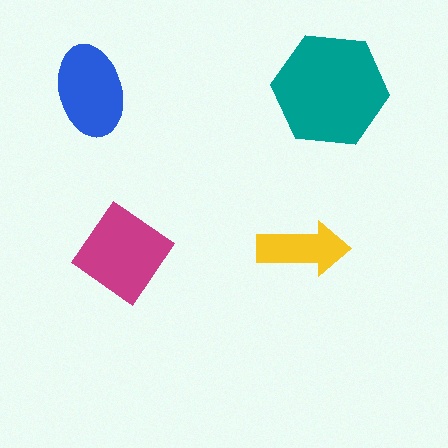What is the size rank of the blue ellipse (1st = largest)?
3rd.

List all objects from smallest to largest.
The yellow arrow, the blue ellipse, the magenta diamond, the teal hexagon.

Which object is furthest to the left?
The blue ellipse is leftmost.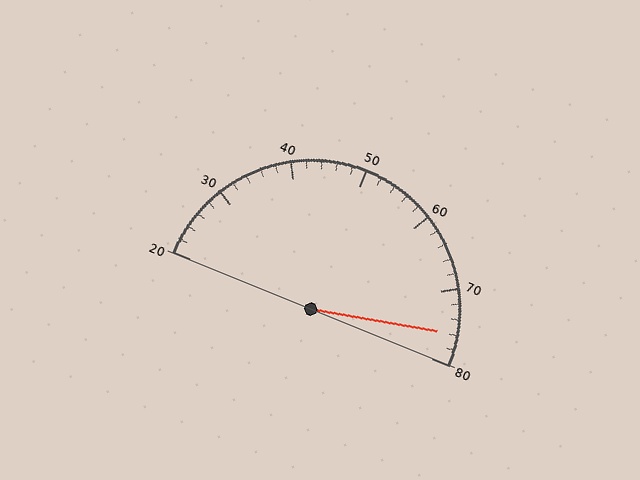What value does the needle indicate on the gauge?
The needle indicates approximately 76.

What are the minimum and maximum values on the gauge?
The gauge ranges from 20 to 80.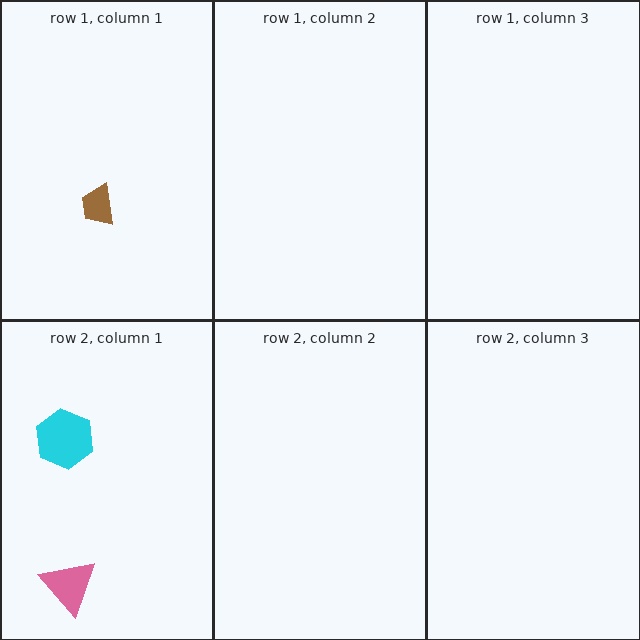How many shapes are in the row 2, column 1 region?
2.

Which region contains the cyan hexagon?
The row 2, column 1 region.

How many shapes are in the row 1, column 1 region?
1.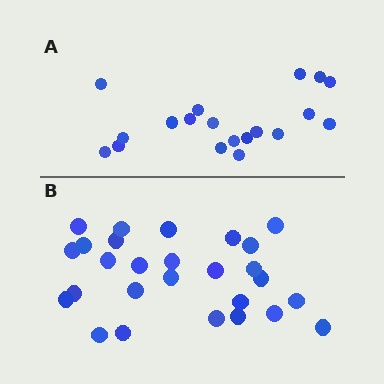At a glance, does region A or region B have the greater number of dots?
Region B (the bottom region) has more dots.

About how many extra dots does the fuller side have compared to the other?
Region B has roughly 8 or so more dots than region A.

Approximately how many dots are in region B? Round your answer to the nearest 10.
About 30 dots. (The exact count is 27, which rounds to 30.)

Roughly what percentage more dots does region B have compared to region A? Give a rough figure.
About 40% more.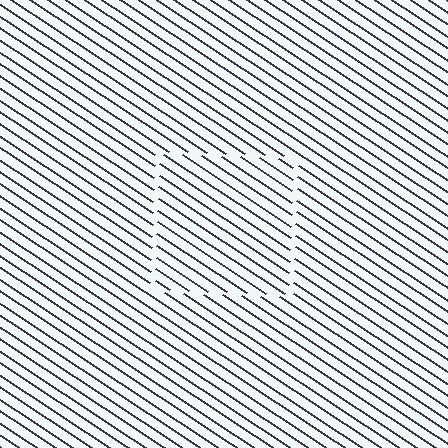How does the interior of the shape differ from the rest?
The interior of the shape contains the same grating, shifted by half a period — the contour is defined by the phase discontinuity where line-ends from the inner and outer gratings abut.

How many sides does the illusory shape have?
4 sides — the line-ends trace a square.